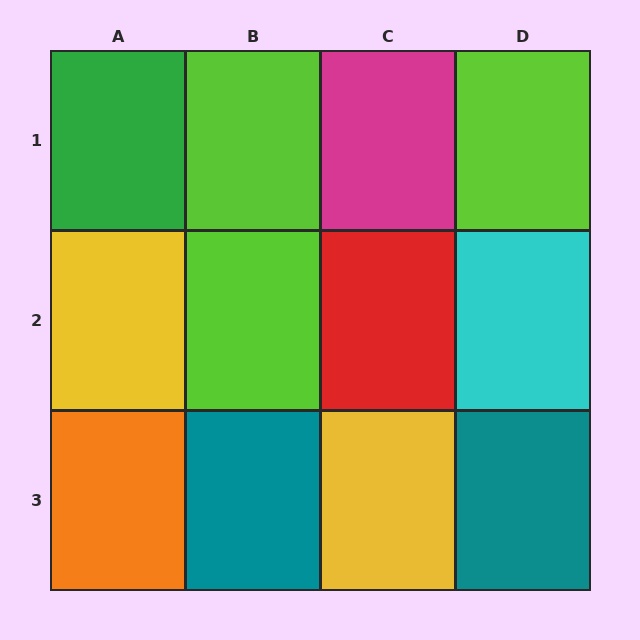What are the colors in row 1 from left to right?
Green, lime, magenta, lime.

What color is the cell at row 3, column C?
Yellow.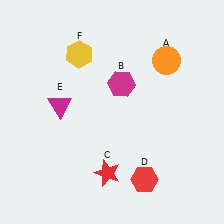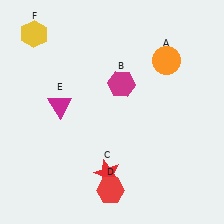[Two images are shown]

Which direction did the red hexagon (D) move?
The red hexagon (D) moved left.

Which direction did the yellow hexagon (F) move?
The yellow hexagon (F) moved left.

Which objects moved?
The objects that moved are: the red hexagon (D), the yellow hexagon (F).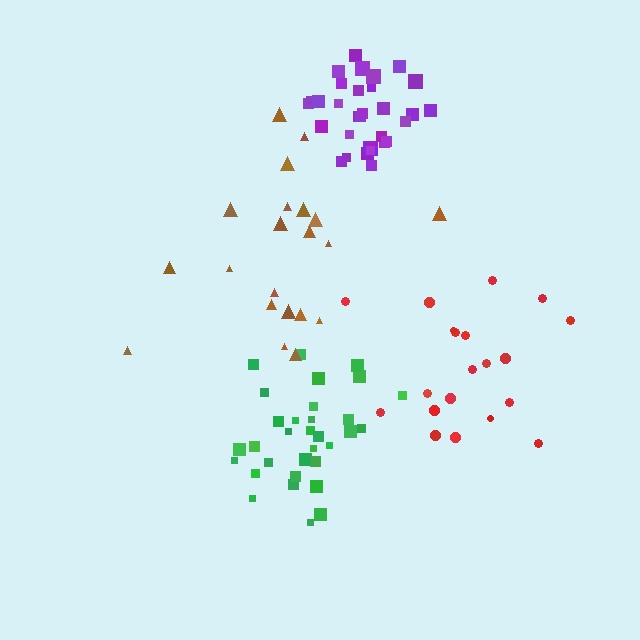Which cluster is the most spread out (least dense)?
Red.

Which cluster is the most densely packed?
Purple.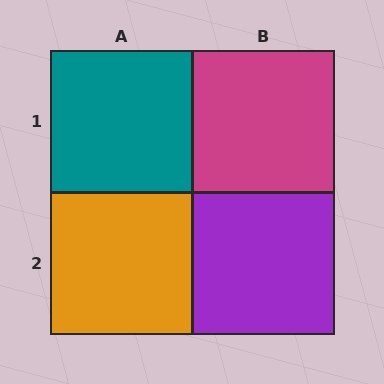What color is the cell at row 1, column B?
Magenta.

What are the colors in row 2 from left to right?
Orange, purple.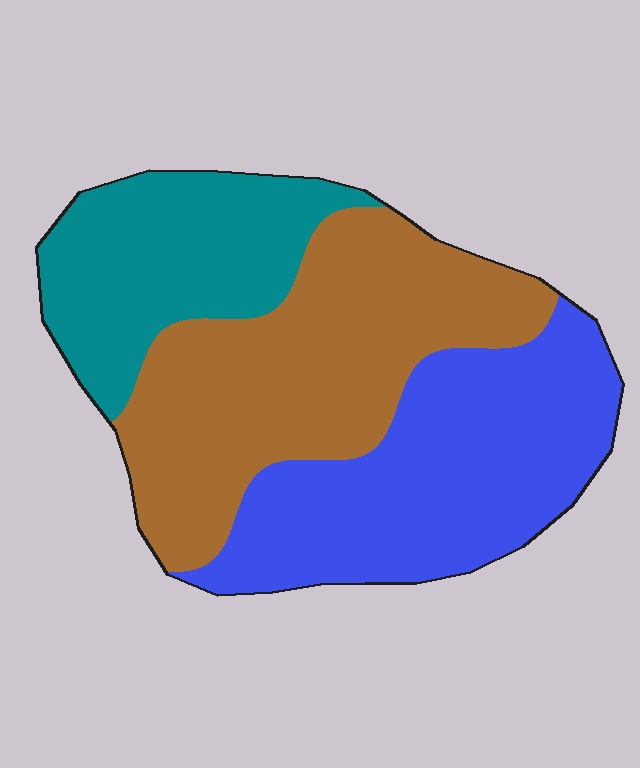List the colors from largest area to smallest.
From largest to smallest: brown, blue, teal.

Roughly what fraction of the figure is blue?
Blue takes up about three eighths (3/8) of the figure.